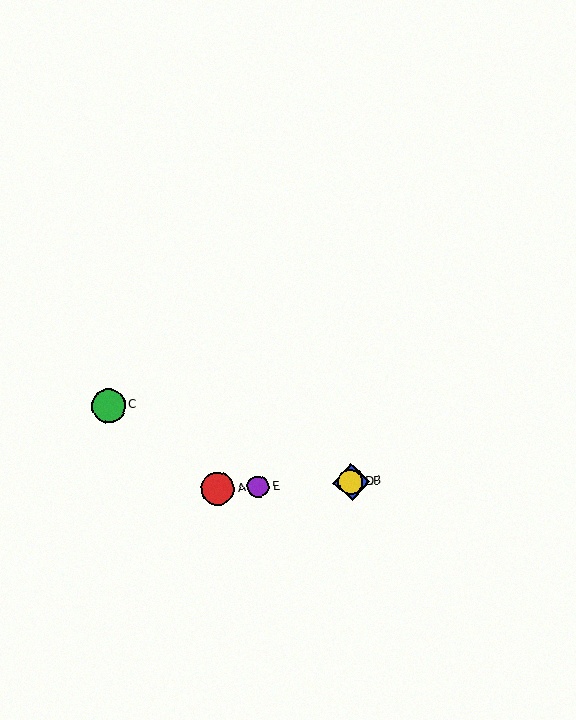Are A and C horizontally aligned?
No, A is at y≈489 and C is at y≈406.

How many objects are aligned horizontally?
4 objects (A, B, D, E) are aligned horizontally.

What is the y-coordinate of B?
Object B is at y≈482.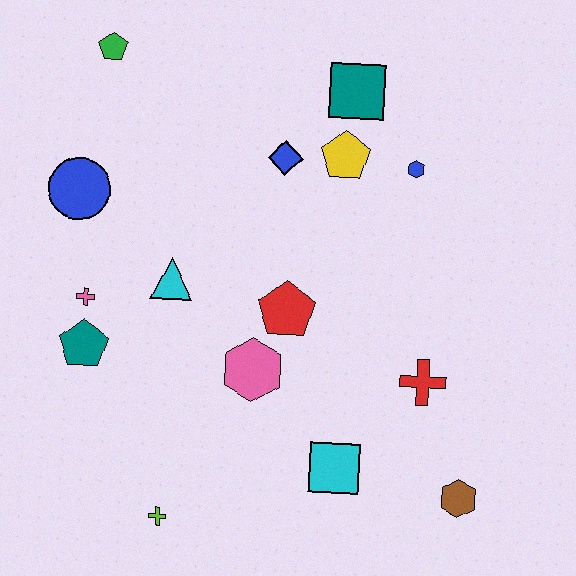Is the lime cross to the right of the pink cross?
Yes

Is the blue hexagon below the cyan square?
No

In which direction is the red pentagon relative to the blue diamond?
The red pentagon is below the blue diamond.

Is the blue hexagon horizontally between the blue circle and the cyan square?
No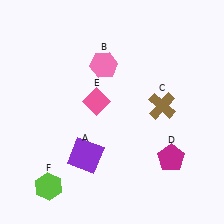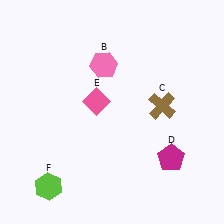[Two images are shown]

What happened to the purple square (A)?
The purple square (A) was removed in Image 2. It was in the bottom-left area of Image 1.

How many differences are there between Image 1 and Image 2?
There is 1 difference between the two images.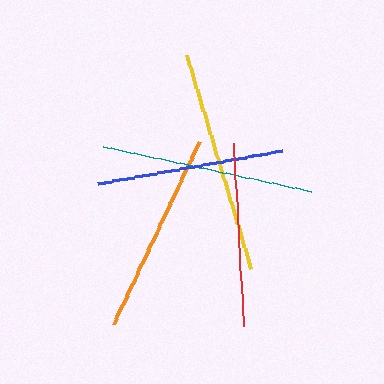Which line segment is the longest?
The yellow line is the longest at approximately 223 pixels.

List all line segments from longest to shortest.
From longest to shortest: yellow, teal, orange, blue, red.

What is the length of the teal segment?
The teal segment is approximately 213 pixels long.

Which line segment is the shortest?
The red line is the shortest at approximately 183 pixels.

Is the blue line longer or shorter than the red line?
The blue line is longer than the red line.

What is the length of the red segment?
The red segment is approximately 183 pixels long.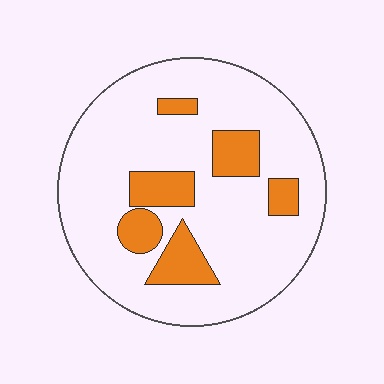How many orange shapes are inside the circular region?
6.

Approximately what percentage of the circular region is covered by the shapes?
Approximately 20%.